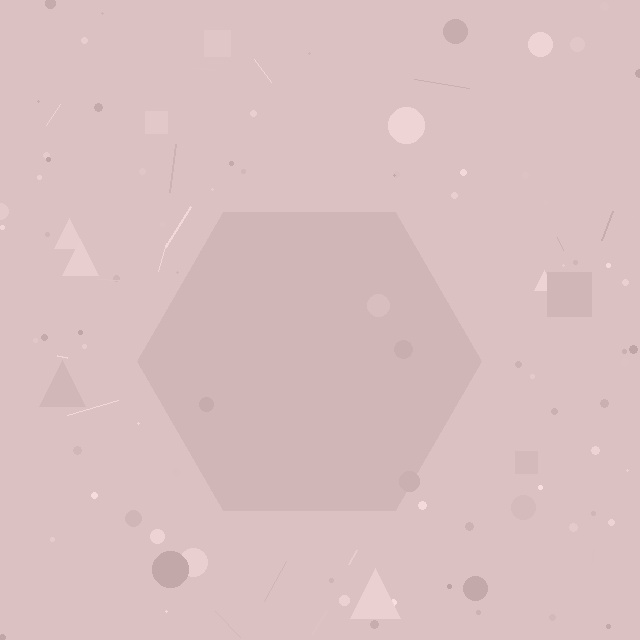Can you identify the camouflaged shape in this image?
The camouflaged shape is a hexagon.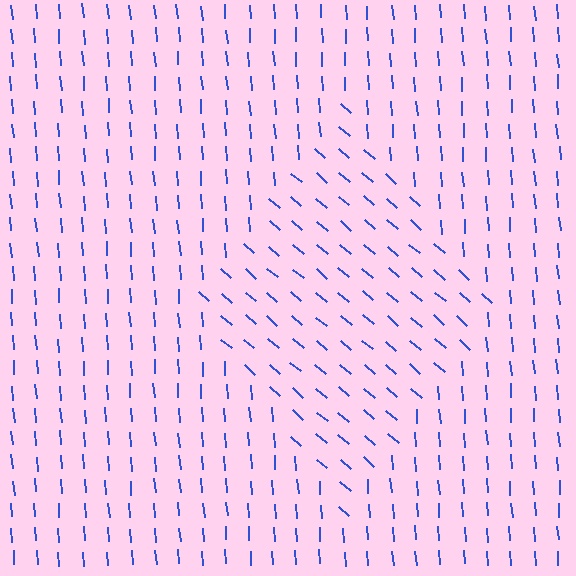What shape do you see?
I see a diamond.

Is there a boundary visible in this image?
Yes, there is a texture boundary formed by a change in line orientation.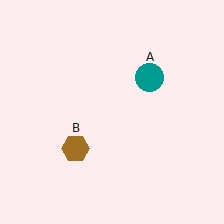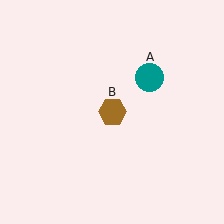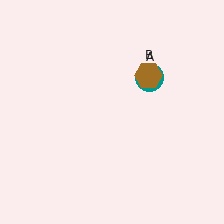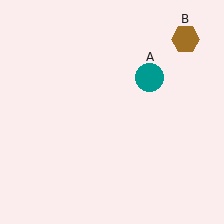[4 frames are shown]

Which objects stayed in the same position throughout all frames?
Teal circle (object A) remained stationary.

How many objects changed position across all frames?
1 object changed position: brown hexagon (object B).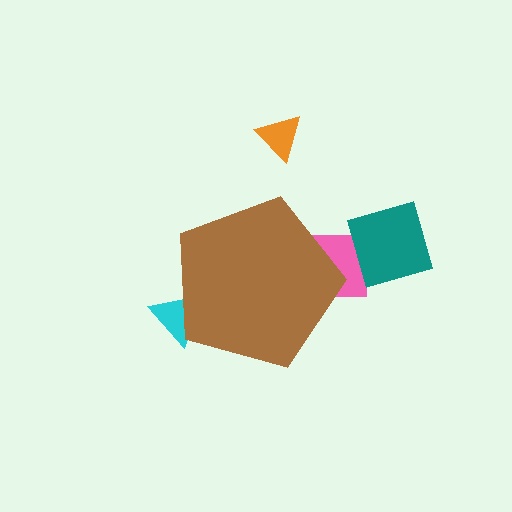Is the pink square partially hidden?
Yes, the pink square is partially hidden behind the brown pentagon.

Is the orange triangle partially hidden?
No, the orange triangle is fully visible.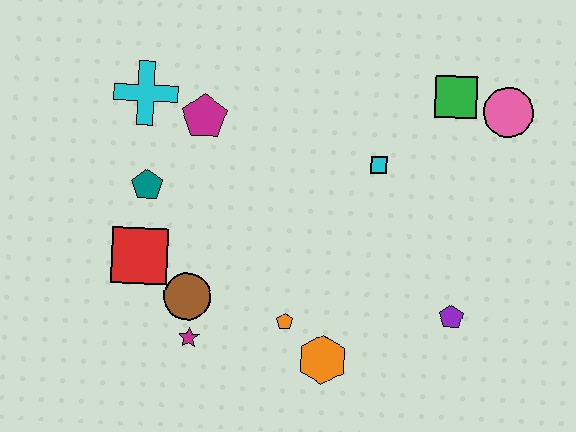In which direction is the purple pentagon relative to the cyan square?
The purple pentagon is below the cyan square.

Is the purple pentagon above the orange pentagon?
Yes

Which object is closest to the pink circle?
The green square is closest to the pink circle.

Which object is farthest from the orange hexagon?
The cyan cross is farthest from the orange hexagon.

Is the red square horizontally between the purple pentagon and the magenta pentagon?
No